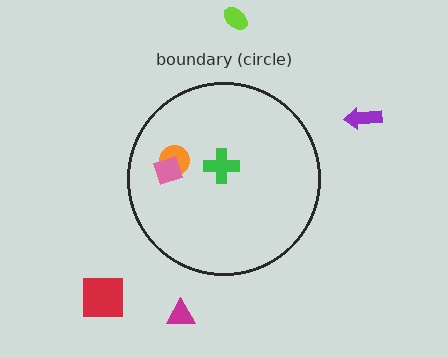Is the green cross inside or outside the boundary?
Inside.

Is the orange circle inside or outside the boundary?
Inside.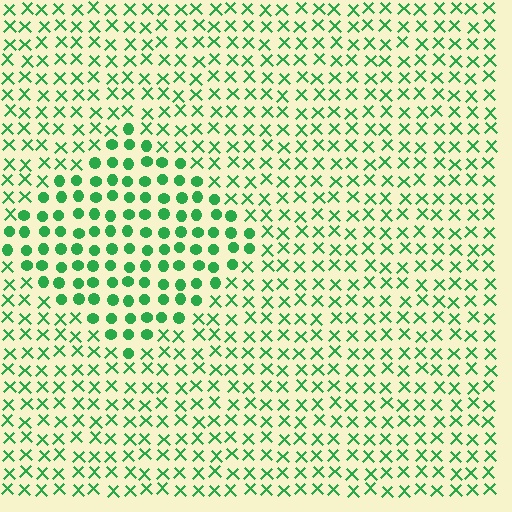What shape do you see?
I see a diamond.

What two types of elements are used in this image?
The image uses circles inside the diamond region and X marks outside it.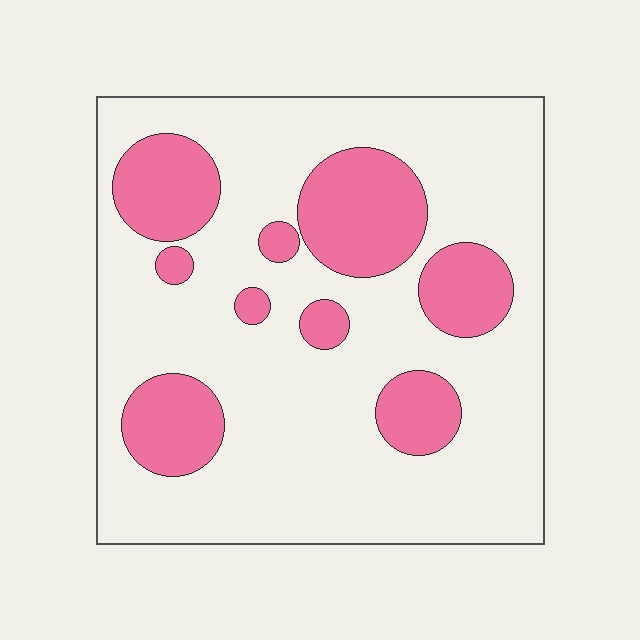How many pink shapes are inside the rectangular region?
9.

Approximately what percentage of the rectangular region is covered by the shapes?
Approximately 25%.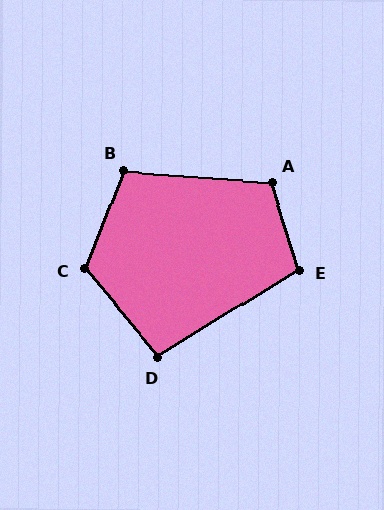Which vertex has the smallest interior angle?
D, at approximately 98 degrees.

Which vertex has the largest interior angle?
C, at approximately 119 degrees.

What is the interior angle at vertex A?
Approximately 111 degrees (obtuse).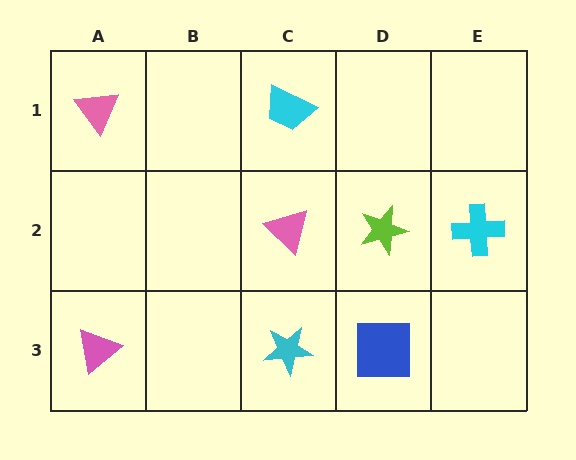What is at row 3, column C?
A cyan star.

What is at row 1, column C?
A cyan trapezoid.